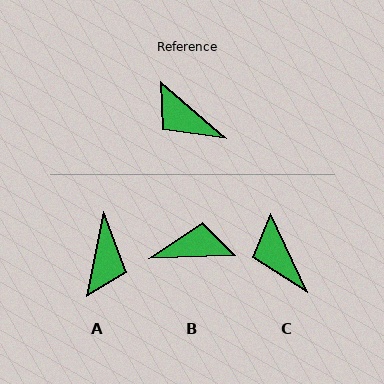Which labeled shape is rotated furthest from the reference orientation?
B, about 137 degrees away.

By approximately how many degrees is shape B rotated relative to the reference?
Approximately 137 degrees clockwise.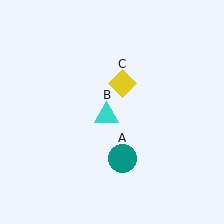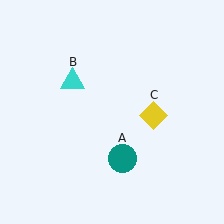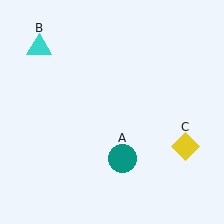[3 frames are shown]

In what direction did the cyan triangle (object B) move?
The cyan triangle (object B) moved up and to the left.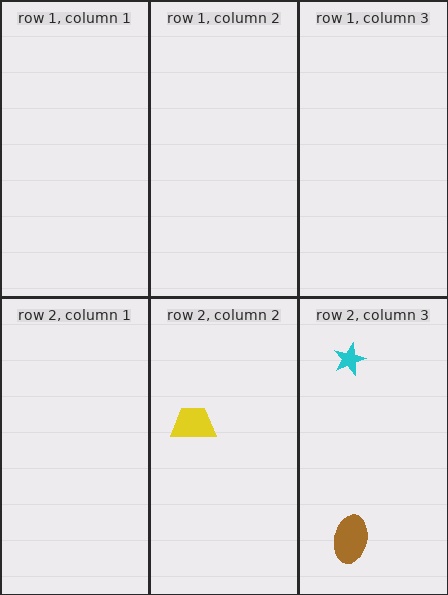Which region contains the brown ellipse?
The row 2, column 3 region.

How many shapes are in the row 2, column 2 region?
1.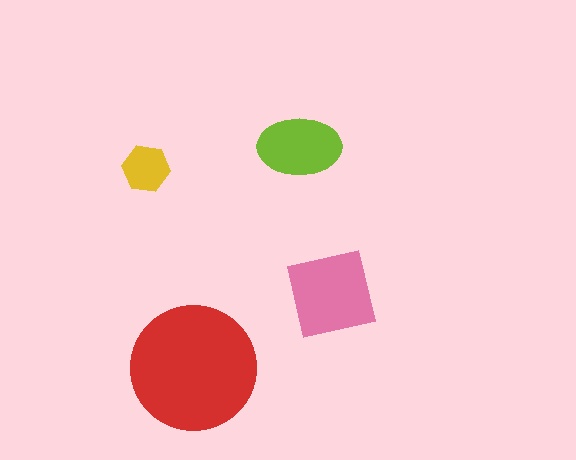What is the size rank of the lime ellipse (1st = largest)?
3rd.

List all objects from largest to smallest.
The red circle, the pink square, the lime ellipse, the yellow hexagon.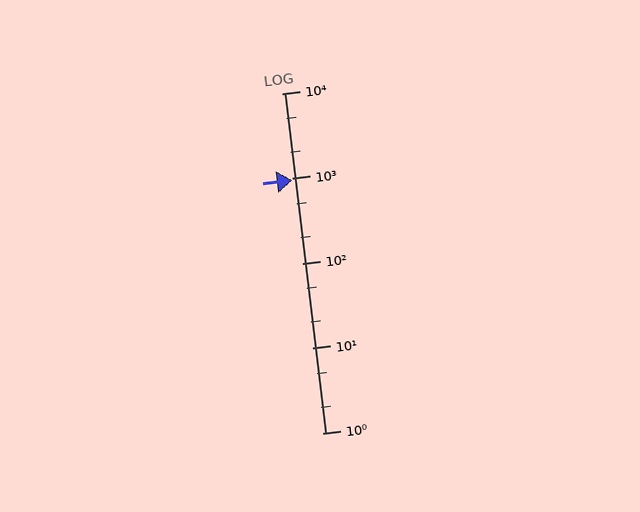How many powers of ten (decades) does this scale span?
The scale spans 4 decades, from 1 to 10000.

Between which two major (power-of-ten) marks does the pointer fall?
The pointer is between 100 and 1000.